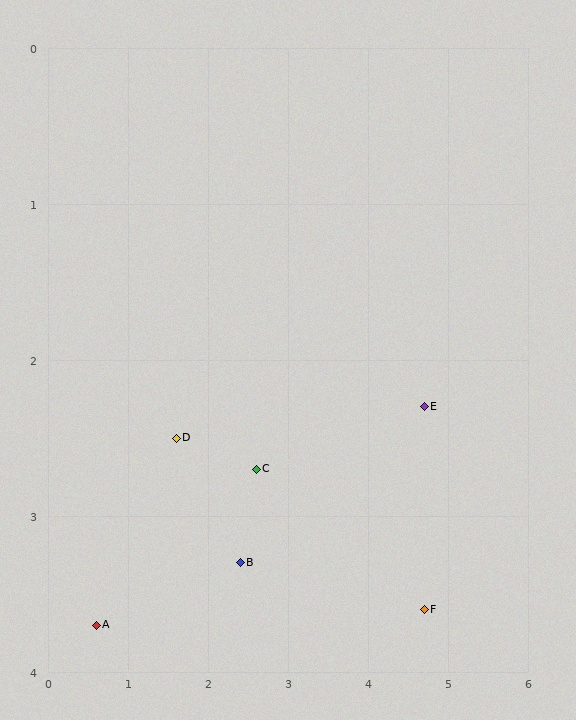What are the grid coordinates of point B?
Point B is at approximately (2.4, 3.3).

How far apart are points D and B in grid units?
Points D and B are about 1.1 grid units apart.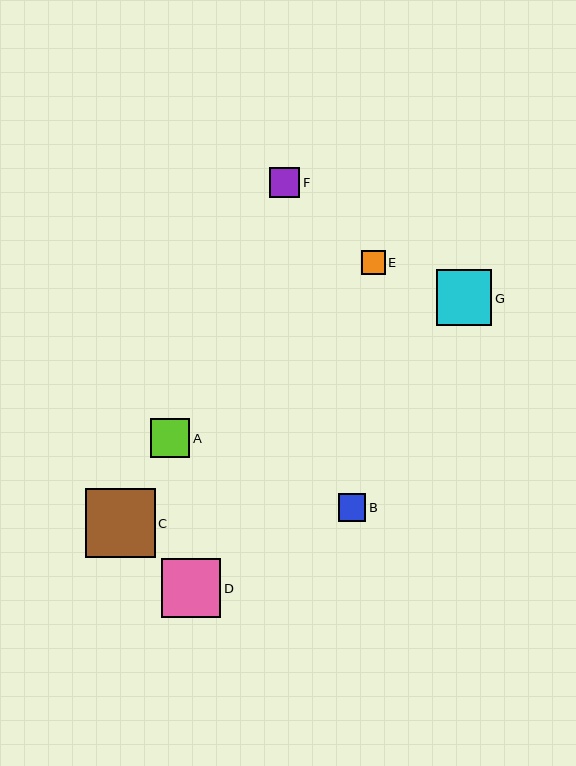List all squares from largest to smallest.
From largest to smallest: C, D, G, A, F, B, E.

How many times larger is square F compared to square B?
Square F is approximately 1.1 times the size of square B.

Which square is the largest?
Square C is the largest with a size of approximately 69 pixels.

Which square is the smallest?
Square E is the smallest with a size of approximately 24 pixels.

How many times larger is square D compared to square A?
Square D is approximately 1.5 times the size of square A.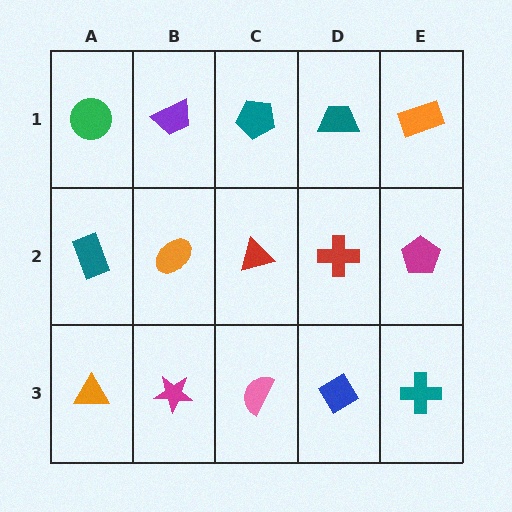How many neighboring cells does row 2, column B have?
4.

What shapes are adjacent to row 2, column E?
An orange rectangle (row 1, column E), a teal cross (row 3, column E), a red cross (row 2, column D).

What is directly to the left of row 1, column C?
A purple trapezoid.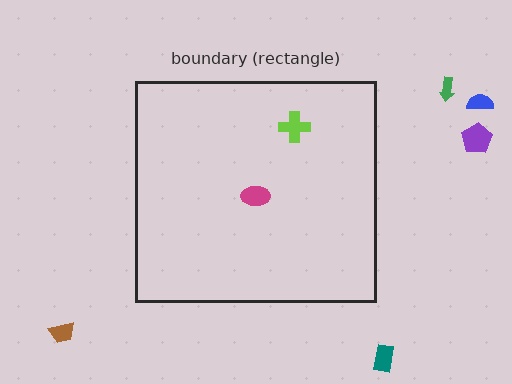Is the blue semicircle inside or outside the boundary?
Outside.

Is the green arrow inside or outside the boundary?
Outside.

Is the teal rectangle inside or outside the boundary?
Outside.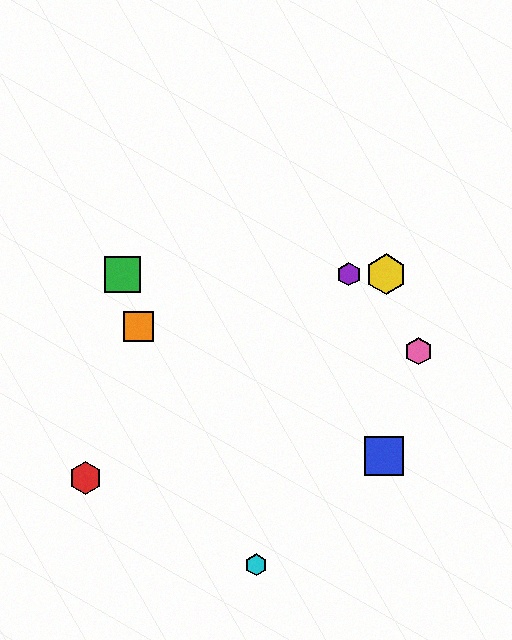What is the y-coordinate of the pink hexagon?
The pink hexagon is at y≈351.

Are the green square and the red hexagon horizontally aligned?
No, the green square is at y≈274 and the red hexagon is at y≈478.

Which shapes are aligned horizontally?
The green square, the yellow hexagon, the purple hexagon are aligned horizontally.